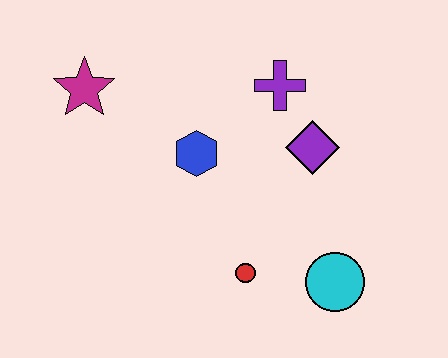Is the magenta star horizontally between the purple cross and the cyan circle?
No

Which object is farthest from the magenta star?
The cyan circle is farthest from the magenta star.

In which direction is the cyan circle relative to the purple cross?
The cyan circle is below the purple cross.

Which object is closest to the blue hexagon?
The purple cross is closest to the blue hexagon.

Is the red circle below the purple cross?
Yes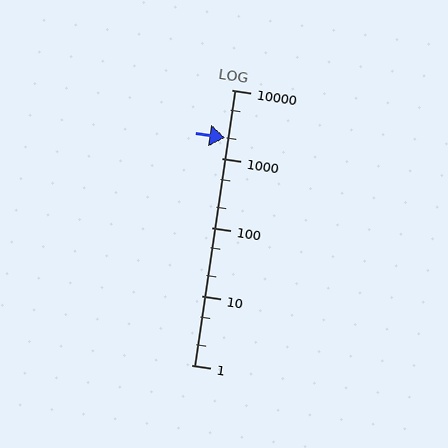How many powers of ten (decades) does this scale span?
The scale spans 4 decades, from 1 to 10000.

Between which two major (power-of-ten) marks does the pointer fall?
The pointer is between 1000 and 10000.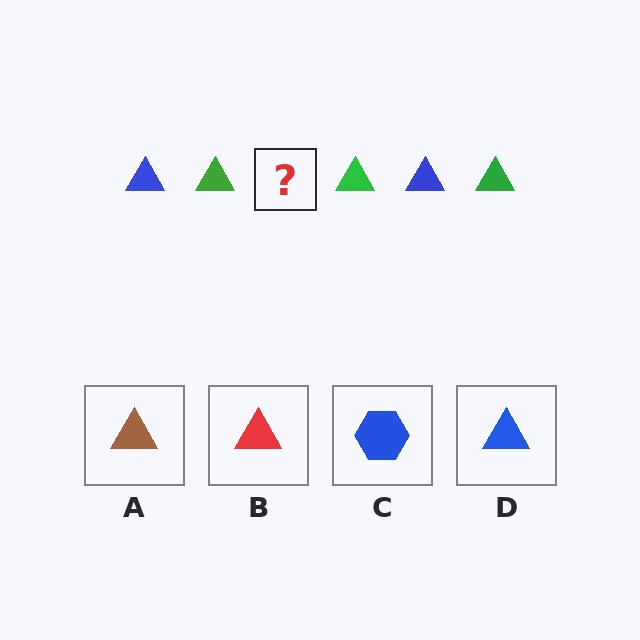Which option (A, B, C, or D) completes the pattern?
D.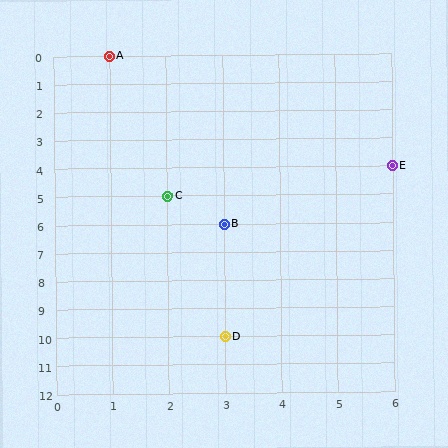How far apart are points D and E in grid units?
Points D and E are 3 columns and 6 rows apart (about 6.7 grid units diagonally).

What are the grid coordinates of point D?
Point D is at grid coordinates (3, 10).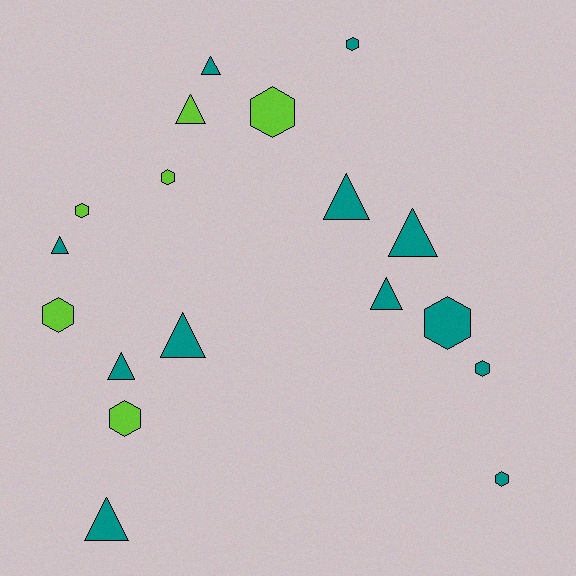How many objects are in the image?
There are 18 objects.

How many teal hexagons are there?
There are 4 teal hexagons.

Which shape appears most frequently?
Triangle, with 9 objects.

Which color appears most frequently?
Teal, with 12 objects.